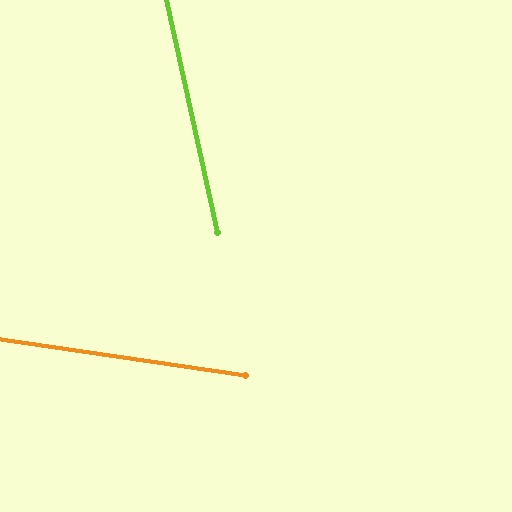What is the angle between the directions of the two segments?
Approximately 69 degrees.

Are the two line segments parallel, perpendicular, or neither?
Neither parallel nor perpendicular — they differ by about 69°.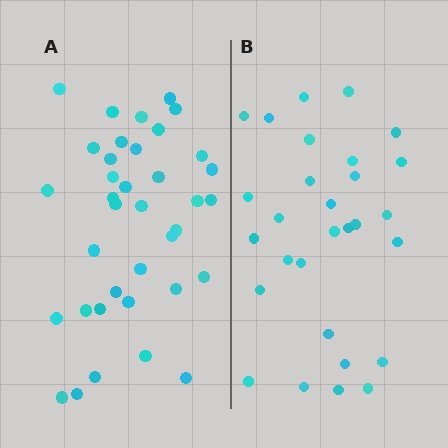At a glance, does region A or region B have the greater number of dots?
Region A (the left region) has more dots.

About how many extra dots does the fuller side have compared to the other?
Region A has roughly 8 or so more dots than region B.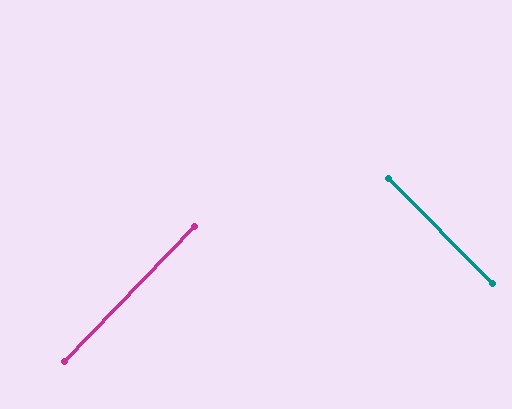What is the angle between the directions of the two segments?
Approximately 89 degrees.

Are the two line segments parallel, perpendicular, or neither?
Perpendicular — they meet at approximately 89°.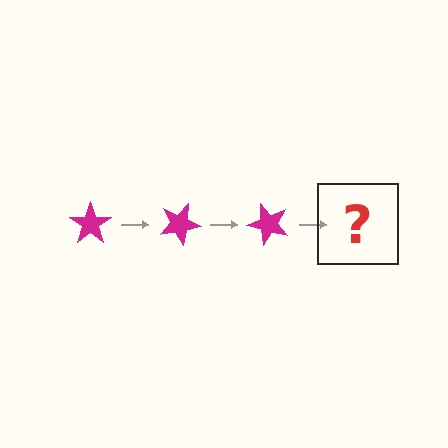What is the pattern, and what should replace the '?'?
The pattern is that the star rotates 25 degrees each step. The '?' should be a magenta star rotated 75 degrees.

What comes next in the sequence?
The next element should be a magenta star rotated 75 degrees.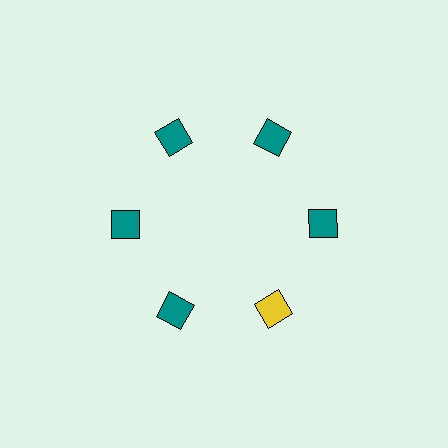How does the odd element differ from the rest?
It has a different color: yellow instead of teal.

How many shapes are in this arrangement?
There are 6 shapes arranged in a ring pattern.